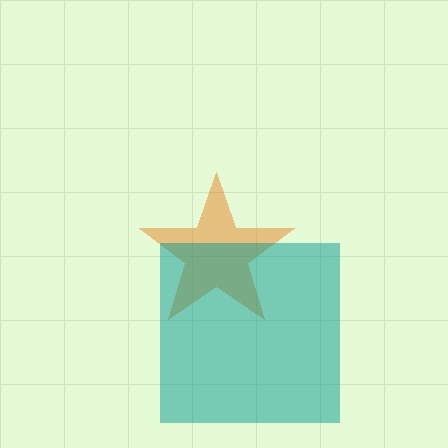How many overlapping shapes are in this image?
There are 2 overlapping shapes in the image.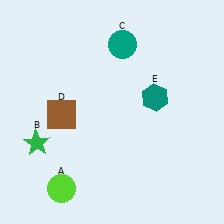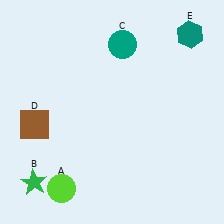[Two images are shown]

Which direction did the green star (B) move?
The green star (B) moved down.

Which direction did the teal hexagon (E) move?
The teal hexagon (E) moved up.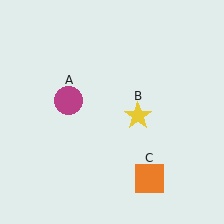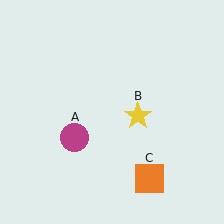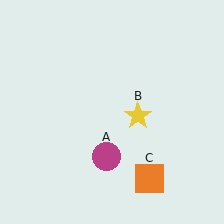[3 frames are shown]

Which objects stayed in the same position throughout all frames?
Yellow star (object B) and orange square (object C) remained stationary.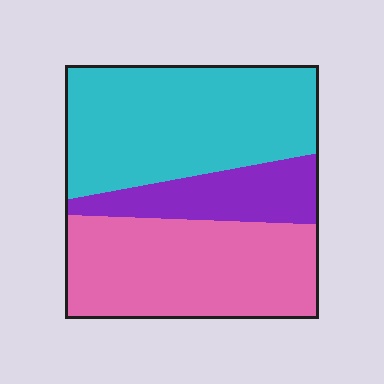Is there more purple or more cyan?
Cyan.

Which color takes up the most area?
Cyan, at roughly 45%.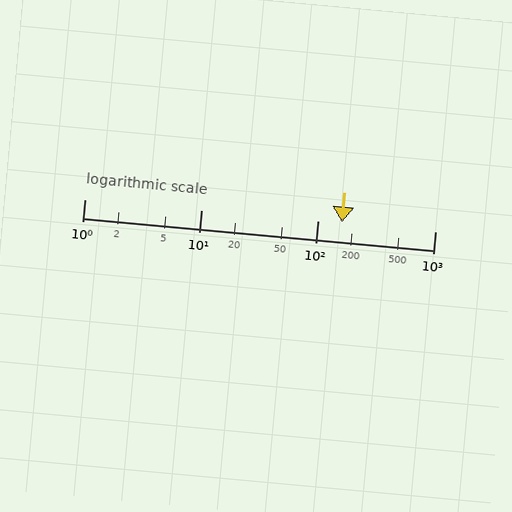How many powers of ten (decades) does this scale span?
The scale spans 3 decades, from 1 to 1000.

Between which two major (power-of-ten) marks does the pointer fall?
The pointer is between 100 and 1000.